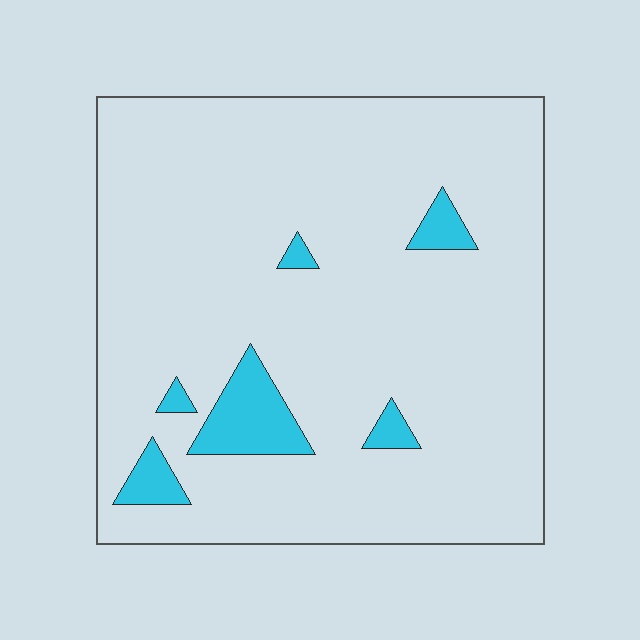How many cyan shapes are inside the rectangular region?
6.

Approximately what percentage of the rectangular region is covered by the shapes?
Approximately 10%.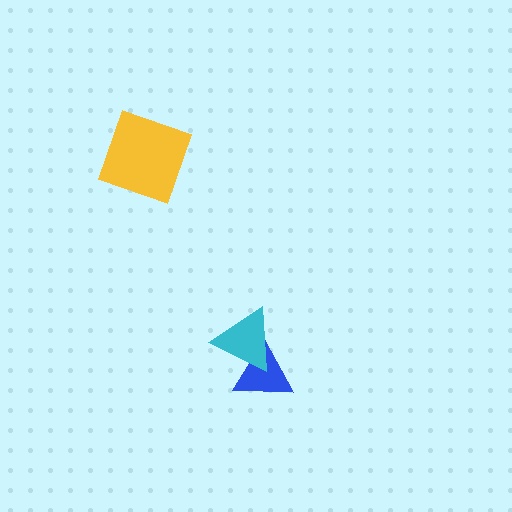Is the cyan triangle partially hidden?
No, no other shape covers it.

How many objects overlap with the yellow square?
0 objects overlap with the yellow square.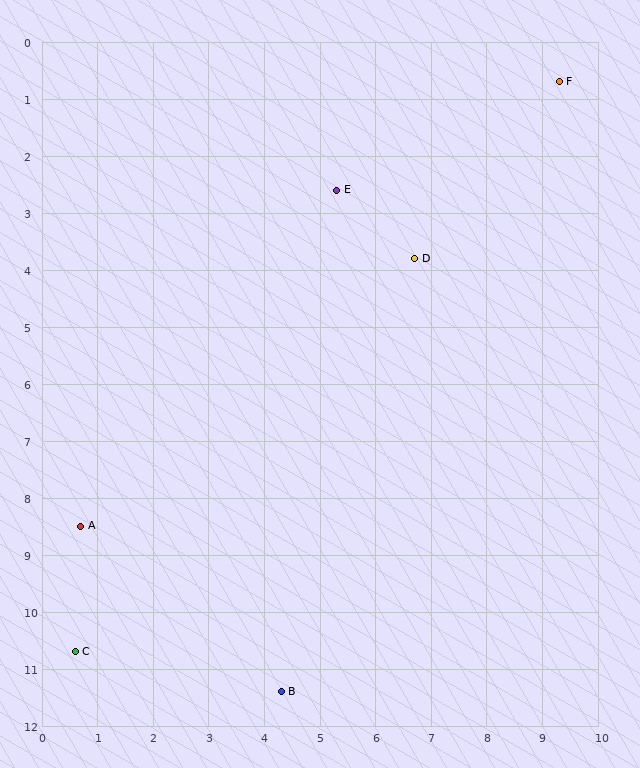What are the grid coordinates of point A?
Point A is at approximately (0.7, 8.5).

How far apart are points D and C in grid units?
Points D and C are about 9.2 grid units apart.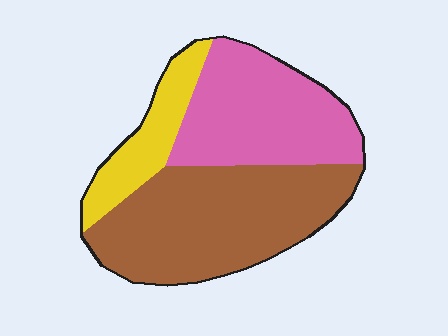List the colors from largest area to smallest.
From largest to smallest: brown, pink, yellow.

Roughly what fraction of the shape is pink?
Pink takes up about three eighths (3/8) of the shape.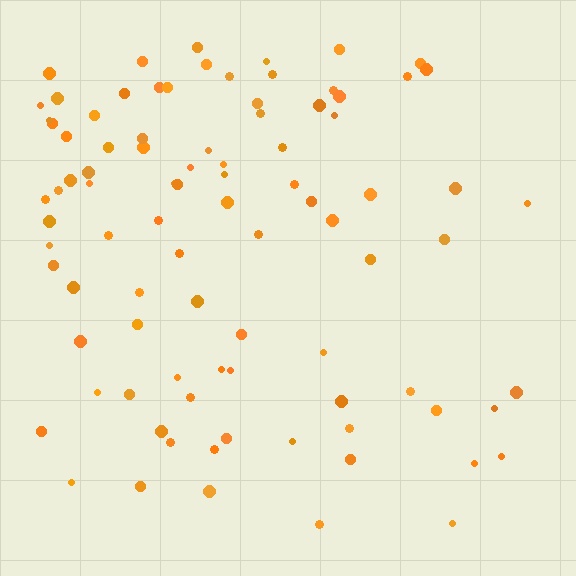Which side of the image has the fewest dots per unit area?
The right.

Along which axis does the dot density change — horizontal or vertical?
Horizontal.